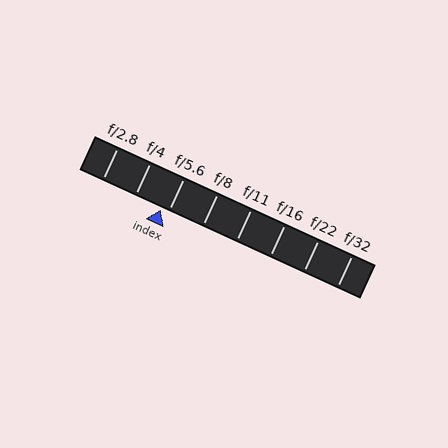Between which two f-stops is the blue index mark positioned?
The index mark is between f/4 and f/5.6.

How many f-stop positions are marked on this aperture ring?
There are 8 f-stop positions marked.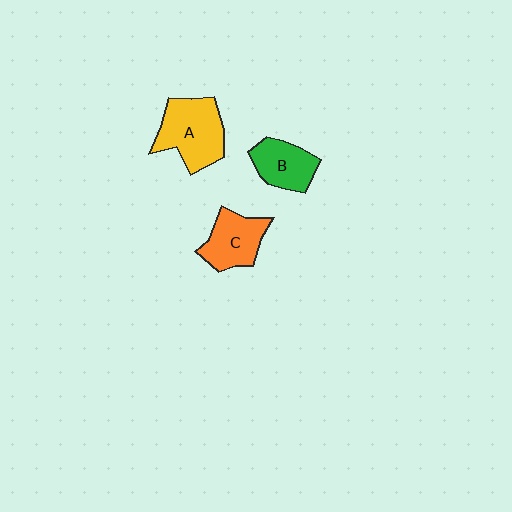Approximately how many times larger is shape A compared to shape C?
Approximately 1.3 times.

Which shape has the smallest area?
Shape B (green).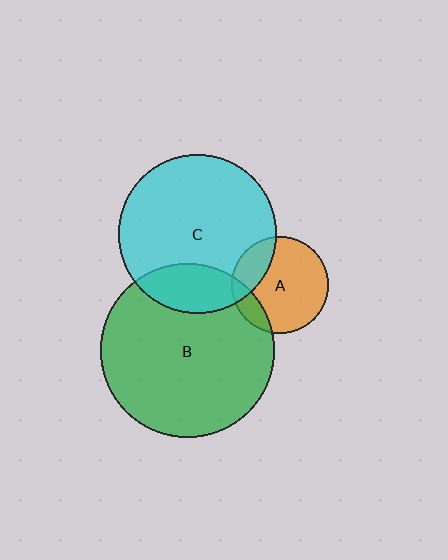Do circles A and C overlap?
Yes.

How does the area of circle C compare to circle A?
Approximately 2.7 times.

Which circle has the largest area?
Circle B (green).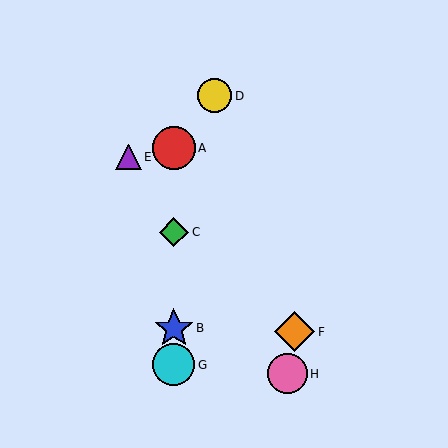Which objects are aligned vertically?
Objects A, B, C, G are aligned vertically.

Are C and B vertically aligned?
Yes, both are at x≈174.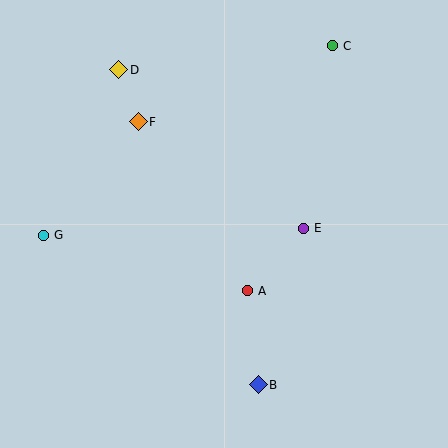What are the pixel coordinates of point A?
Point A is at (247, 291).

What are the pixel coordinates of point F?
Point F is at (138, 122).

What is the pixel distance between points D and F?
The distance between D and F is 56 pixels.